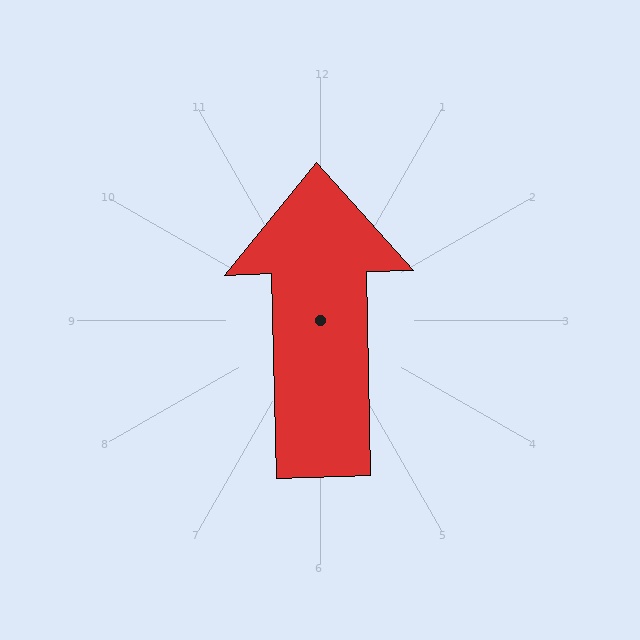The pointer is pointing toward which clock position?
Roughly 12 o'clock.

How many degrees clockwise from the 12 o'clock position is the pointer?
Approximately 359 degrees.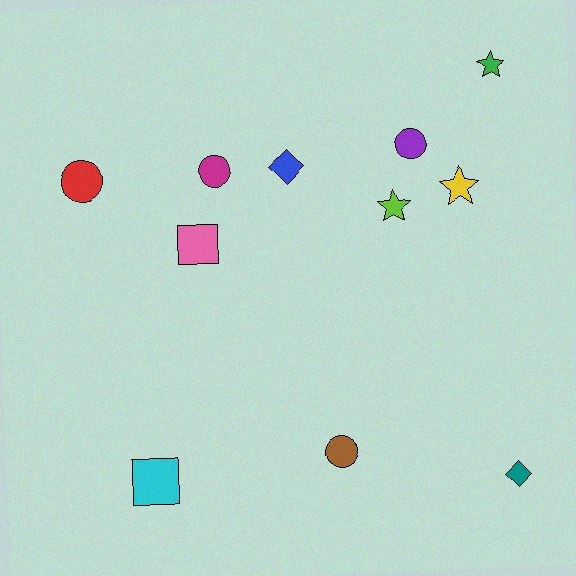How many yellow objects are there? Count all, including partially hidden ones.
There is 1 yellow object.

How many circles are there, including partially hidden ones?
There are 4 circles.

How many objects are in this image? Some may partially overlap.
There are 11 objects.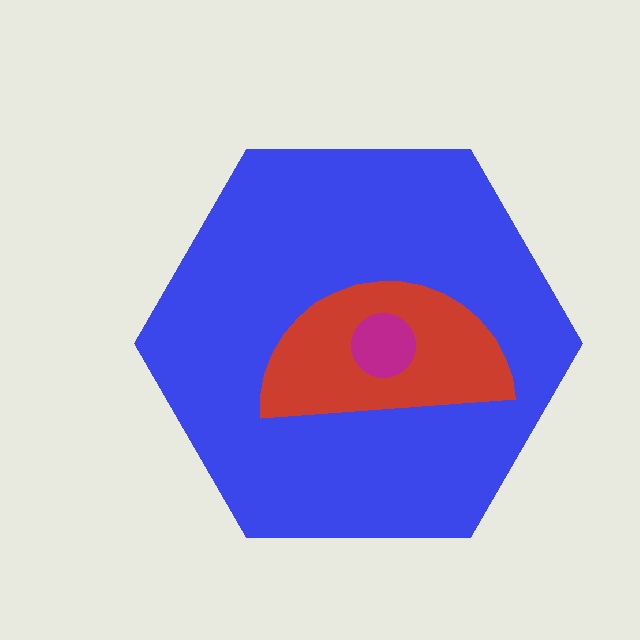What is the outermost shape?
The blue hexagon.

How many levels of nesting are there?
3.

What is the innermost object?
The magenta circle.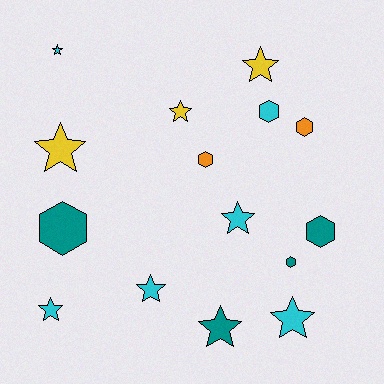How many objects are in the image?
There are 15 objects.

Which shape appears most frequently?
Star, with 9 objects.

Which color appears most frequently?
Cyan, with 6 objects.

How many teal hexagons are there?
There are 3 teal hexagons.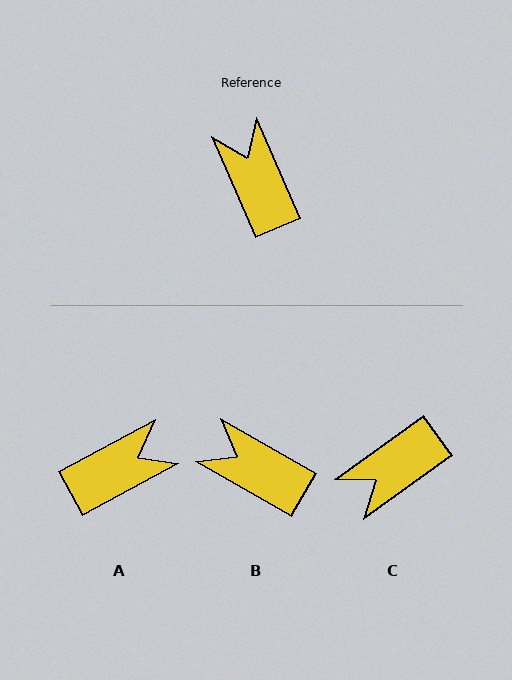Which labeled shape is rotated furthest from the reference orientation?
C, about 103 degrees away.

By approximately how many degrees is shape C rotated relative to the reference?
Approximately 103 degrees counter-clockwise.